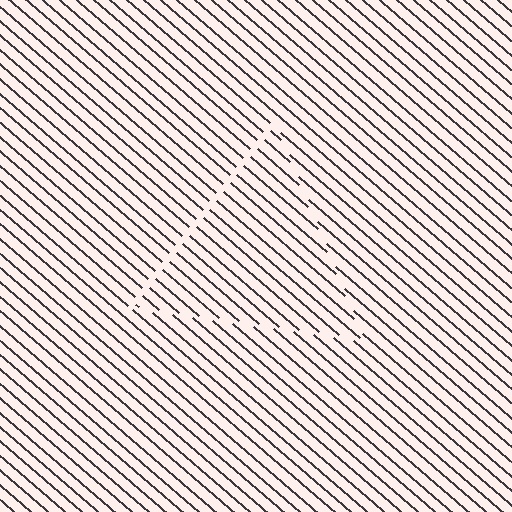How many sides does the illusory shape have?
3 sides — the line-ends trace a triangle.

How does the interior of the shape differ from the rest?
The interior of the shape contains the same grating, shifted by half a period — the contour is defined by the phase discontinuity where line-ends from the inner and outer gratings abut.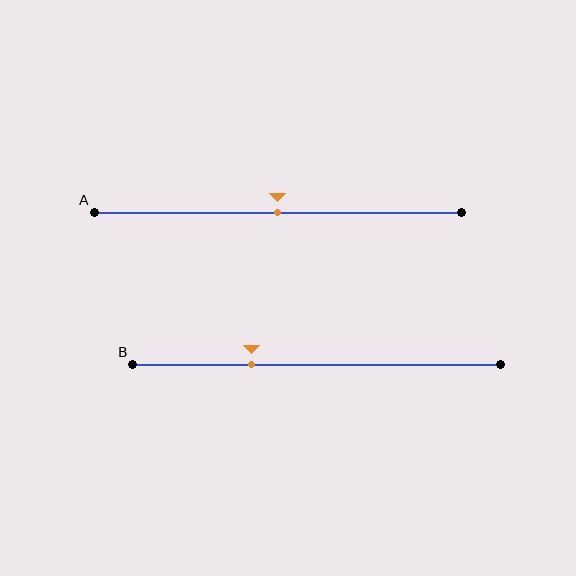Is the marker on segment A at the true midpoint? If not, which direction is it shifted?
Yes, the marker on segment A is at the true midpoint.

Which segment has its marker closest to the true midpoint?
Segment A has its marker closest to the true midpoint.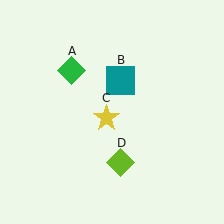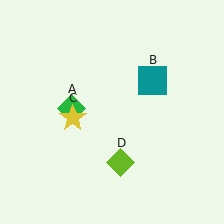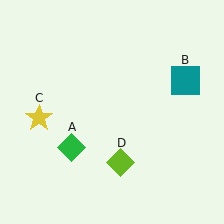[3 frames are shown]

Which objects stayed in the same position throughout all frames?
Lime diamond (object D) remained stationary.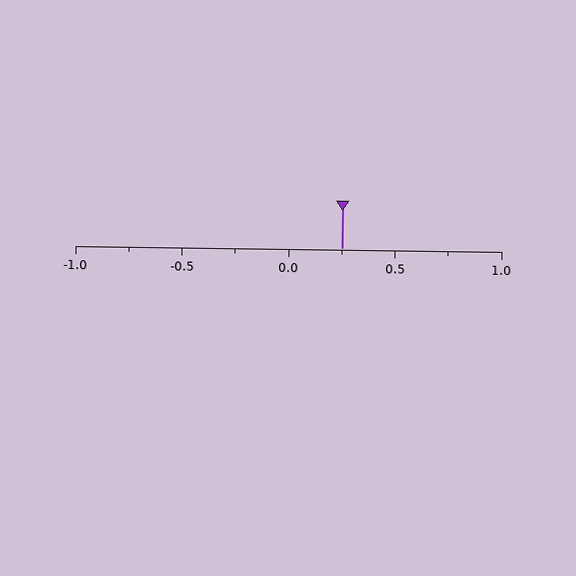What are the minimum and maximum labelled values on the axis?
The axis runs from -1.0 to 1.0.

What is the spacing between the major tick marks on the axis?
The major ticks are spaced 0.5 apart.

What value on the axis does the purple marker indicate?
The marker indicates approximately 0.25.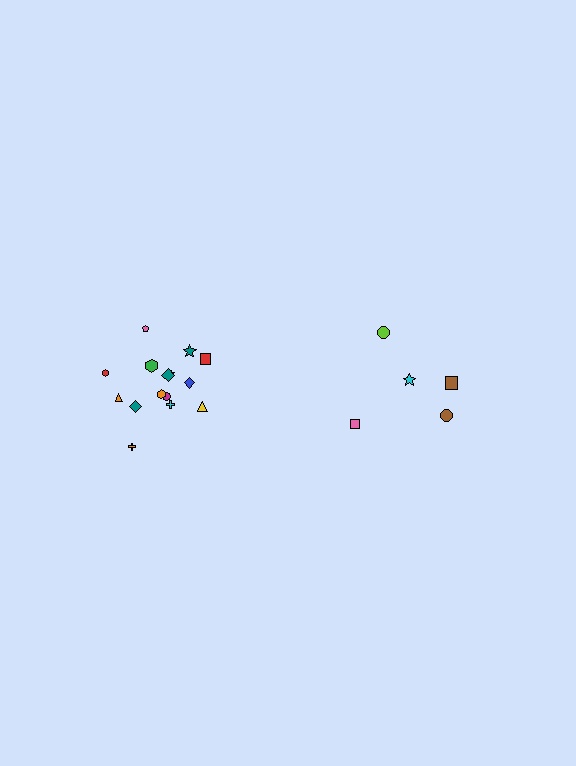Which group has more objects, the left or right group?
The left group.